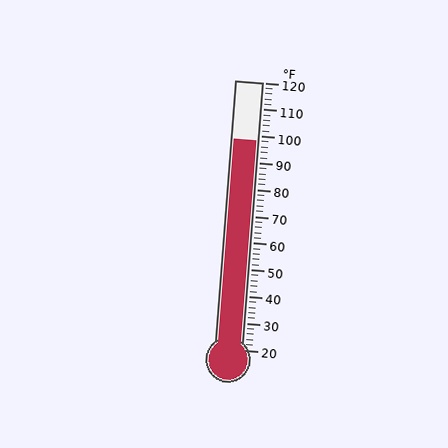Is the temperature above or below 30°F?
The temperature is above 30°F.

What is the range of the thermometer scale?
The thermometer scale ranges from 20°F to 120°F.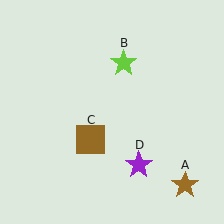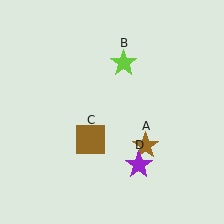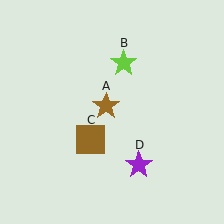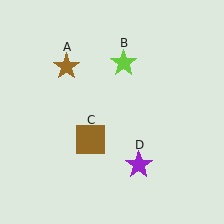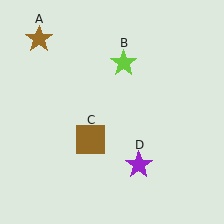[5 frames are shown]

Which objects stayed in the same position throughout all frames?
Lime star (object B) and brown square (object C) and purple star (object D) remained stationary.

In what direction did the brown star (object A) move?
The brown star (object A) moved up and to the left.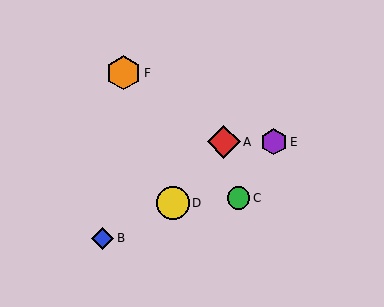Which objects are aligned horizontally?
Objects A, E are aligned horizontally.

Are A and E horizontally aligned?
Yes, both are at y≈142.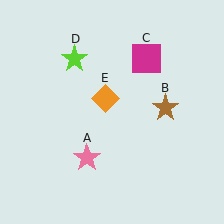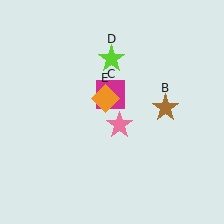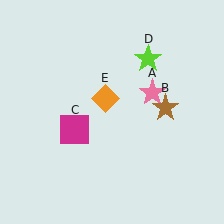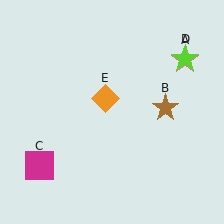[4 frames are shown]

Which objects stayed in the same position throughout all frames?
Brown star (object B) and orange diamond (object E) remained stationary.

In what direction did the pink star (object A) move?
The pink star (object A) moved up and to the right.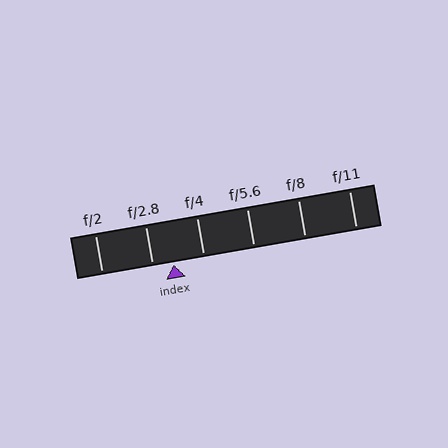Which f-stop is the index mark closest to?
The index mark is closest to f/2.8.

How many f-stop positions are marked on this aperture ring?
There are 6 f-stop positions marked.